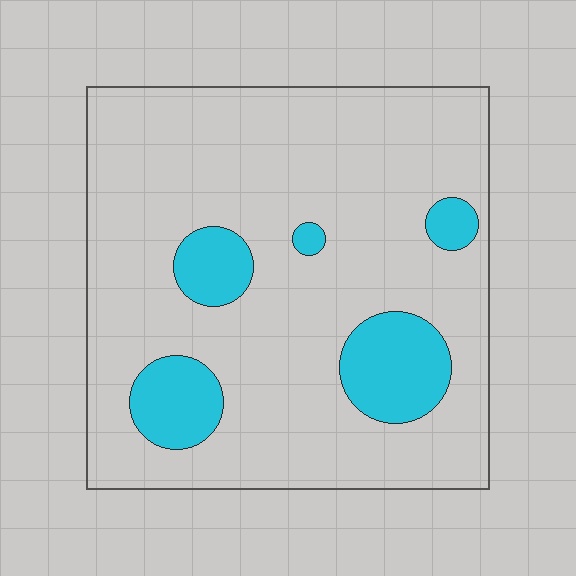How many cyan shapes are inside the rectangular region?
5.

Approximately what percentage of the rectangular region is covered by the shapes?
Approximately 15%.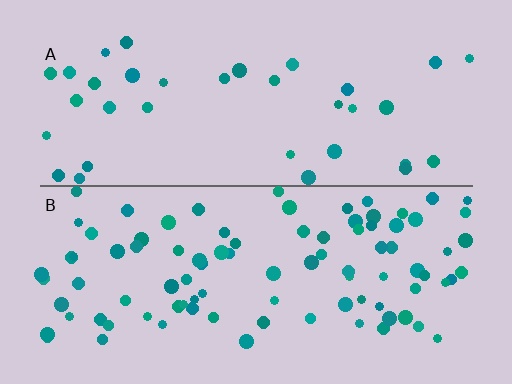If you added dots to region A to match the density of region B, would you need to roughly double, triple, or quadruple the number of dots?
Approximately triple.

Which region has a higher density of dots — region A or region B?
B (the bottom).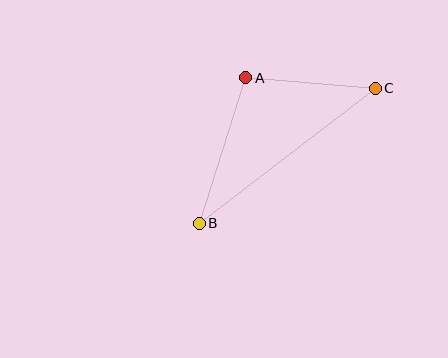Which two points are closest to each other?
Points A and C are closest to each other.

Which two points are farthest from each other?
Points B and C are farthest from each other.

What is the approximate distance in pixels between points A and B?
The distance between A and B is approximately 153 pixels.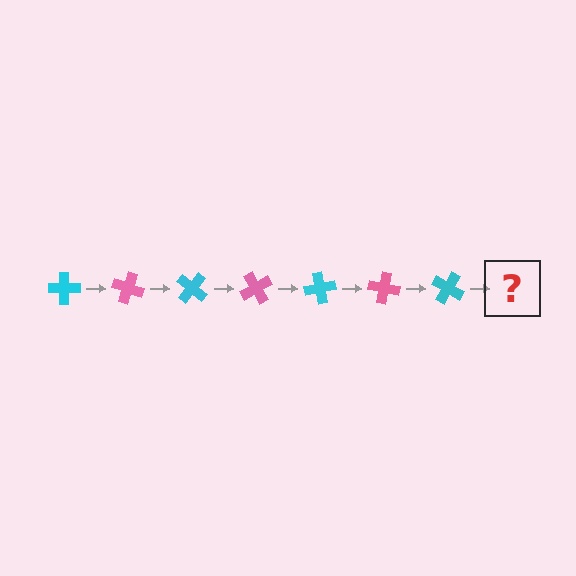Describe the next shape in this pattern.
It should be a pink cross, rotated 140 degrees from the start.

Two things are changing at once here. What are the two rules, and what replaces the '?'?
The two rules are that it rotates 20 degrees each step and the color cycles through cyan and pink. The '?' should be a pink cross, rotated 140 degrees from the start.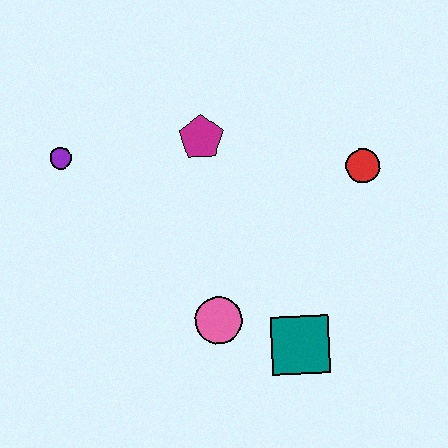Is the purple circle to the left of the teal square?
Yes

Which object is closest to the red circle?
The magenta pentagon is closest to the red circle.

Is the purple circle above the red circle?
Yes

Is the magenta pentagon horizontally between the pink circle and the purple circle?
Yes